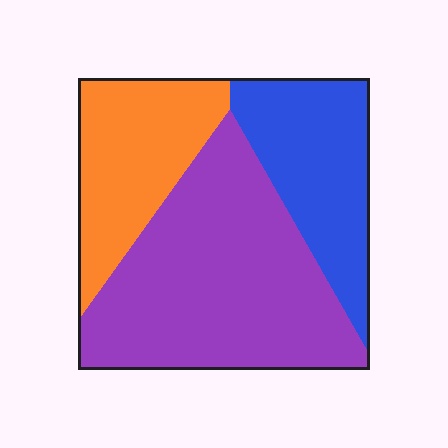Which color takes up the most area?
Purple, at roughly 50%.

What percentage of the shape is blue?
Blue takes up about one quarter (1/4) of the shape.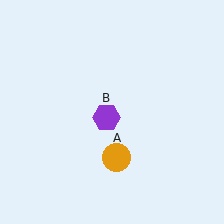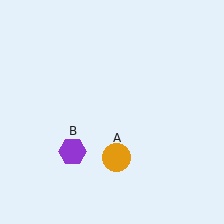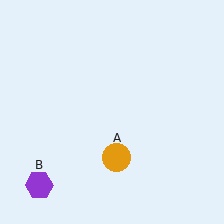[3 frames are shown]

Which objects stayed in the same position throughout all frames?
Orange circle (object A) remained stationary.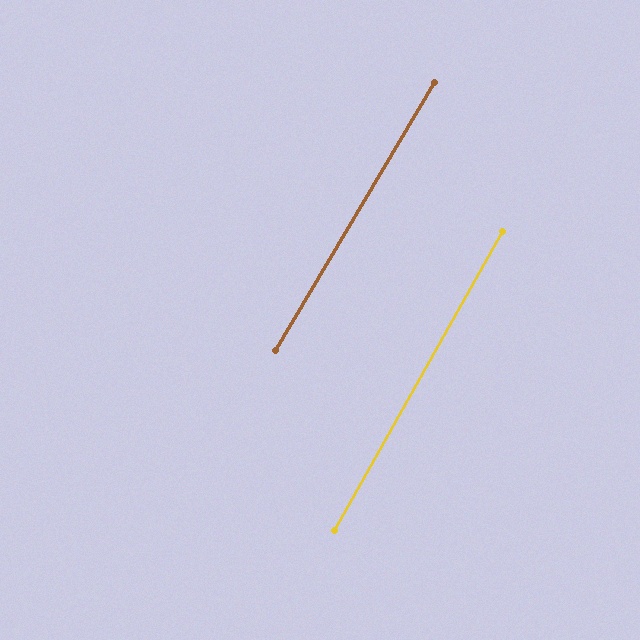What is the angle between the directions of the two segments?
Approximately 1 degree.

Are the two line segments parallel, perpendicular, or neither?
Parallel — their directions differ by only 1.4°.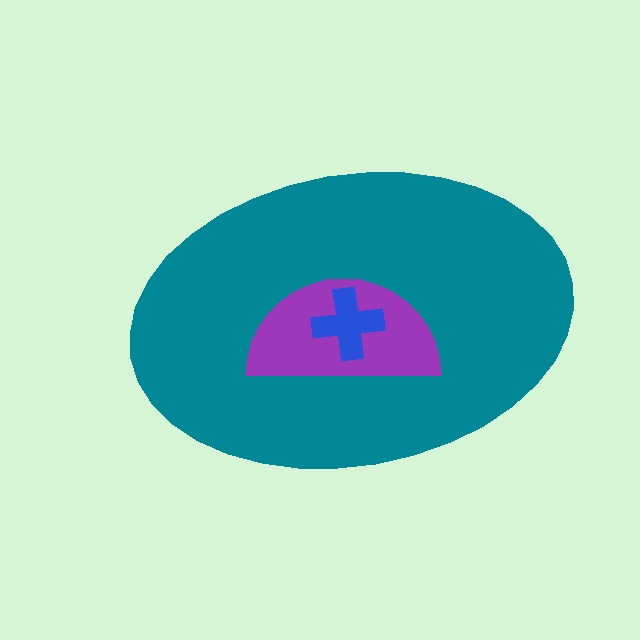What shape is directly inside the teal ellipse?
The purple semicircle.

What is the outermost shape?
The teal ellipse.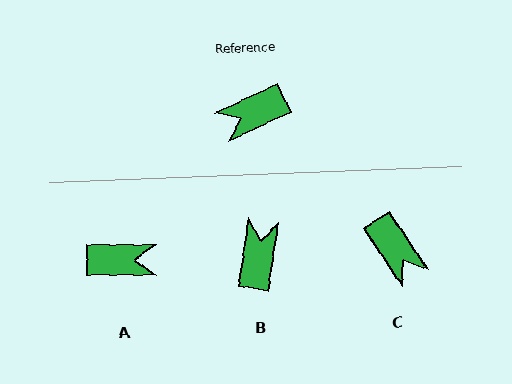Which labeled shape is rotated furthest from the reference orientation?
A, about 155 degrees away.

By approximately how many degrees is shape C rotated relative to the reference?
Approximately 98 degrees counter-clockwise.